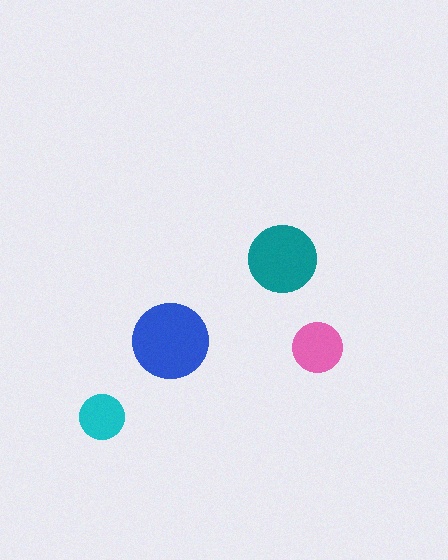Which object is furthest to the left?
The cyan circle is leftmost.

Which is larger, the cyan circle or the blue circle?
The blue one.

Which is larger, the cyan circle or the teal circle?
The teal one.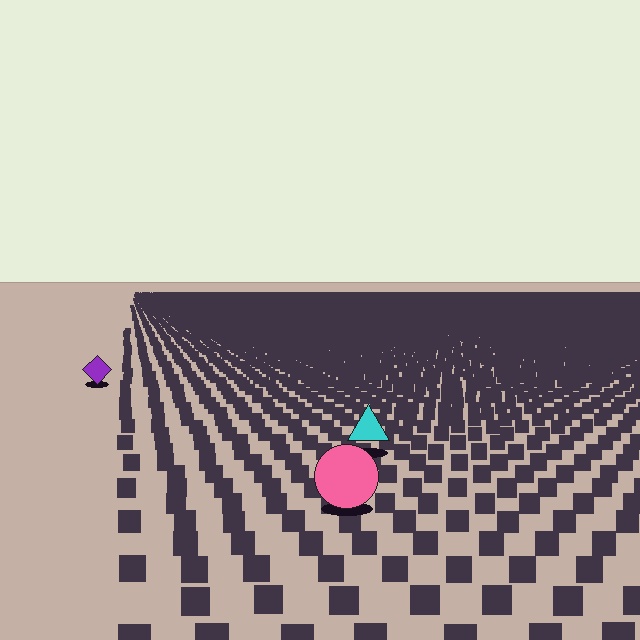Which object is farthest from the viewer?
The purple diamond is farthest from the viewer. It appears smaller and the ground texture around it is denser.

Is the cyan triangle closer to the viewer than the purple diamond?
Yes. The cyan triangle is closer — you can tell from the texture gradient: the ground texture is coarser near it.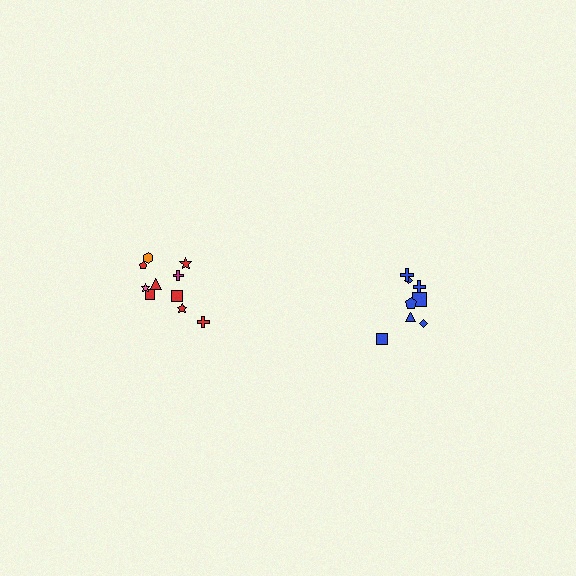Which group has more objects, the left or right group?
The left group.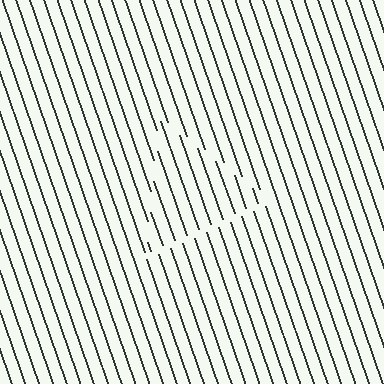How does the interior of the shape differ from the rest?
The interior of the shape contains the same grating, shifted by half a period — the contour is defined by the phase discontinuity where line-ends from the inner and outer gratings abut.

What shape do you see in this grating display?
An illusory triangle. The interior of the shape contains the same grating, shifted by half a period — the contour is defined by the phase discontinuity where line-ends from the inner and outer gratings abut.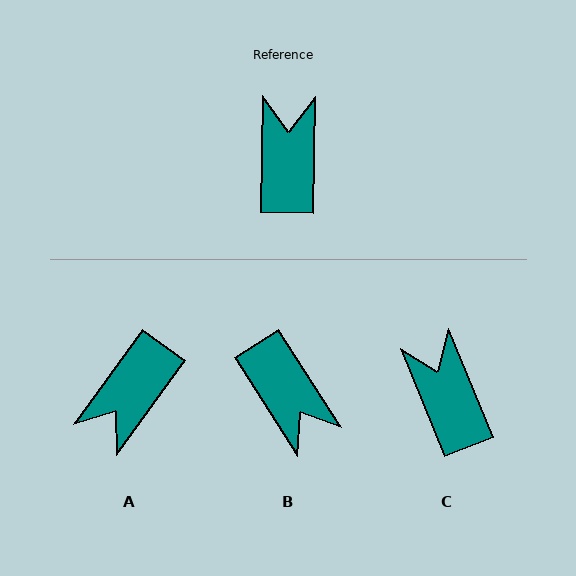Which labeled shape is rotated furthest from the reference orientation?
B, about 146 degrees away.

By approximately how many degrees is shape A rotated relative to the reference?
Approximately 145 degrees counter-clockwise.